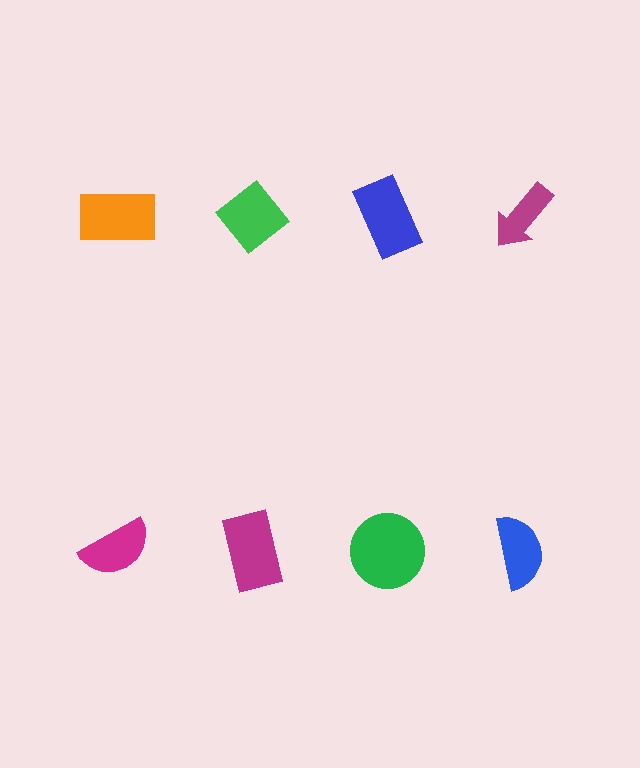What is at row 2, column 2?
A magenta rectangle.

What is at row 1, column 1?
An orange rectangle.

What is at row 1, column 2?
A green diamond.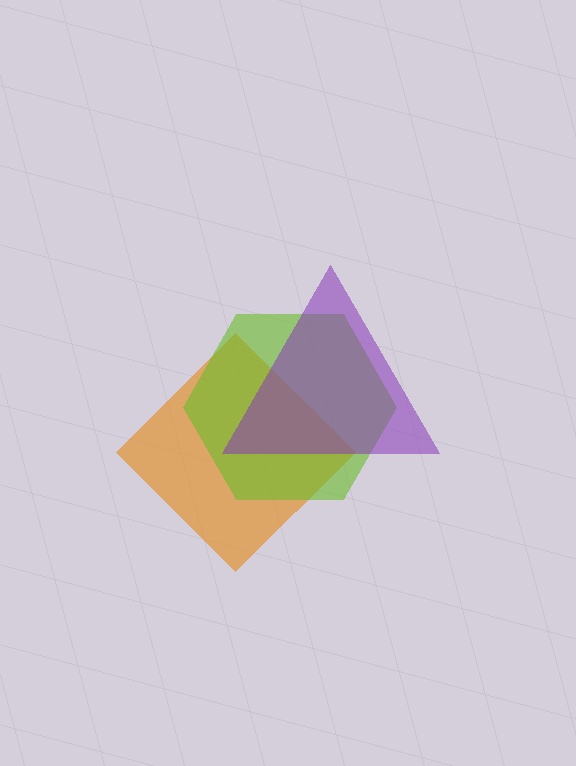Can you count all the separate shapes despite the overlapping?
Yes, there are 3 separate shapes.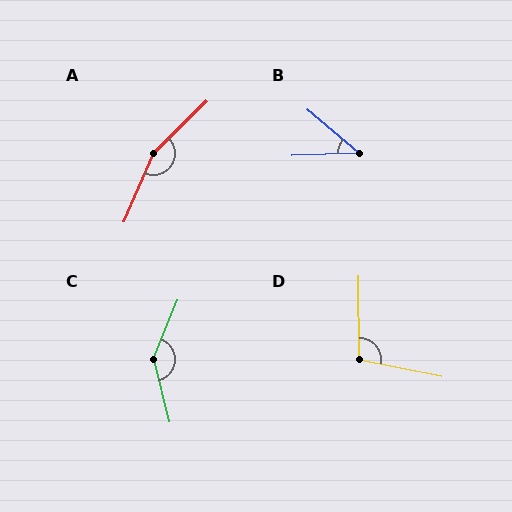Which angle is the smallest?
B, at approximately 43 degrees.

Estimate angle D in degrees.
Approximately 101 degrees.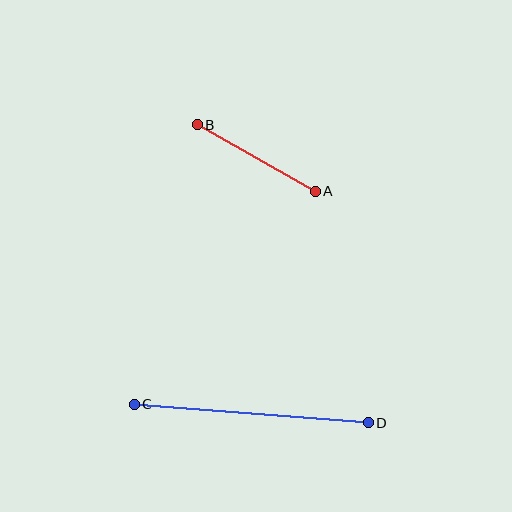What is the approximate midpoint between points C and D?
The midpoint is at approximately (251, 414) pixels.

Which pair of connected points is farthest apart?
Points C and D are farthest apart.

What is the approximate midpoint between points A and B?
The midpoint is at approximately (256, 158) pixels.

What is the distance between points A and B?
The distance is approximately 135 pixels.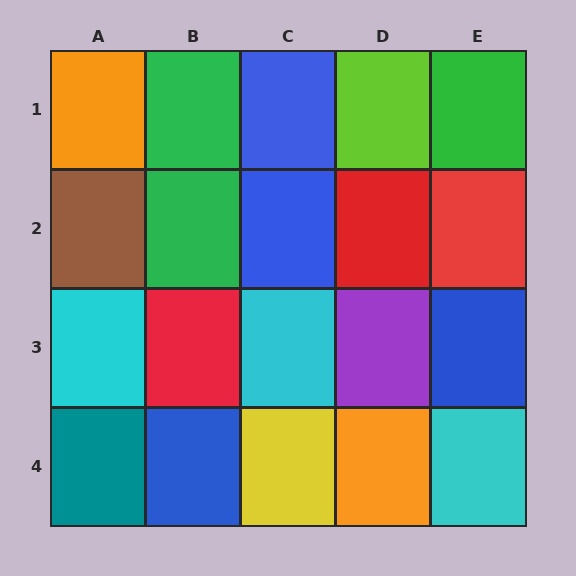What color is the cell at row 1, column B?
Green.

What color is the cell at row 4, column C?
Yellow.